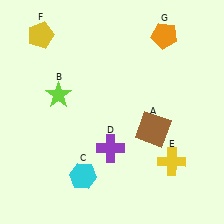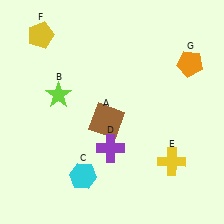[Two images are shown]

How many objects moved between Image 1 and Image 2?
2 objects moved between the two images.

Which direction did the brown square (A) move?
The brown square (A) moved left.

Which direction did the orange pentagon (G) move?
The orange pentagon (G) moved down.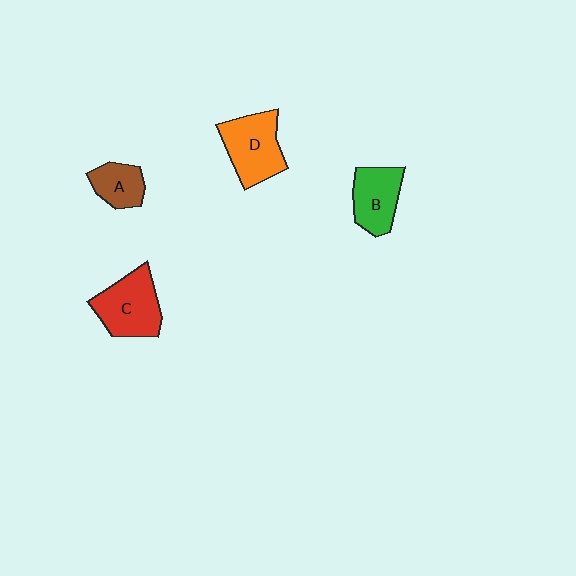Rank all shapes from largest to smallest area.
From largest to smallest: C (red), D (orange), B (green), A (brown).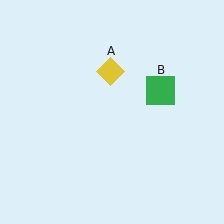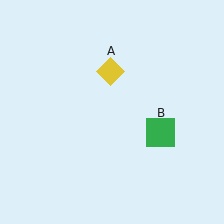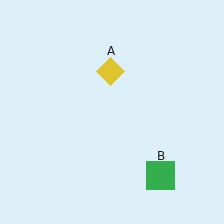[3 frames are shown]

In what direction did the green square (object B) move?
The green square (object B) moved down.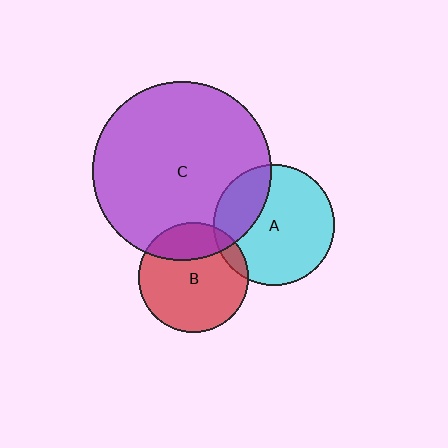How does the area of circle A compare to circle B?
Approximately 1.2 times.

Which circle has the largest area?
Circle C (purple).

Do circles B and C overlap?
Yes.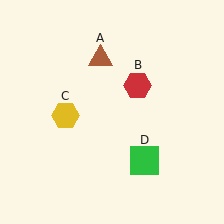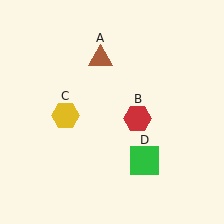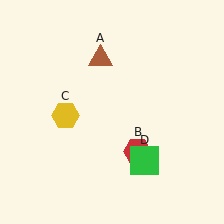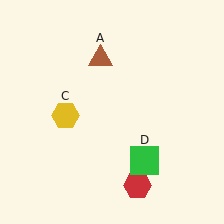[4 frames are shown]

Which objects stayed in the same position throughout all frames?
Brown triangle (object A) and yellow hexagon (object C) and green square (object D) remained stationary.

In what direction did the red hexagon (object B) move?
The red hexagon (object B) moved down.